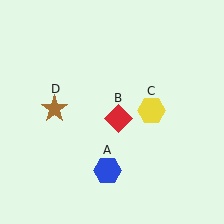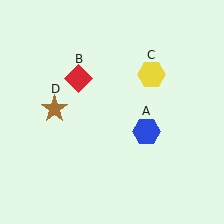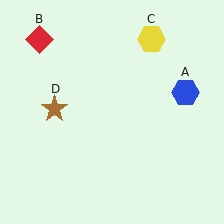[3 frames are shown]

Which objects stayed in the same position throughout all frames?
Brown star (object D) remained stationary.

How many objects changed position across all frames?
3 objects changed position: blue hexagon (object A), red diamond (object B), yellow hexagon (object C).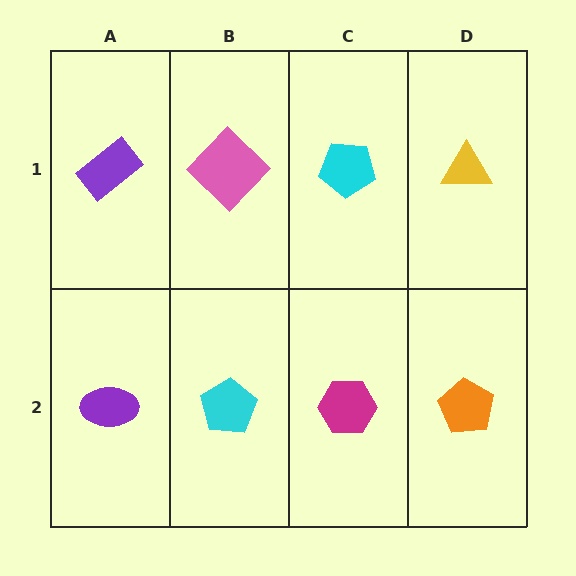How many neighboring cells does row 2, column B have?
3.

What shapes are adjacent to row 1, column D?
An orange pentagon (row 2, column D), a cyan pentagon (row 1, column C).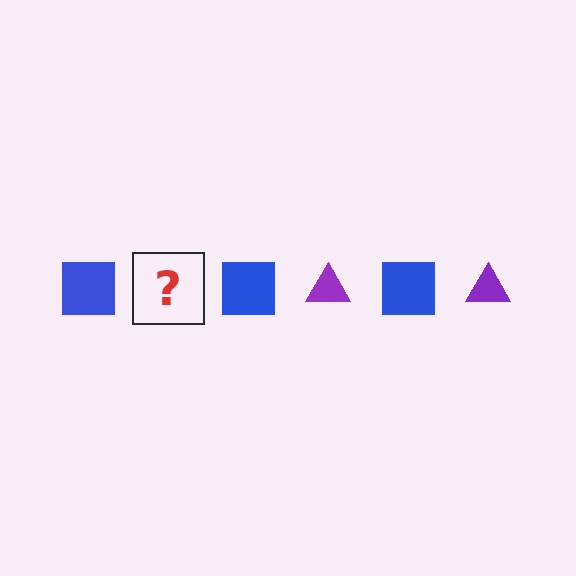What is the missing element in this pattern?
The missing element is a purple triangle.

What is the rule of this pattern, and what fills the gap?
The rule is that the pattern alternates between blue square and purple triangle. The gap should be filled with a purple triangle.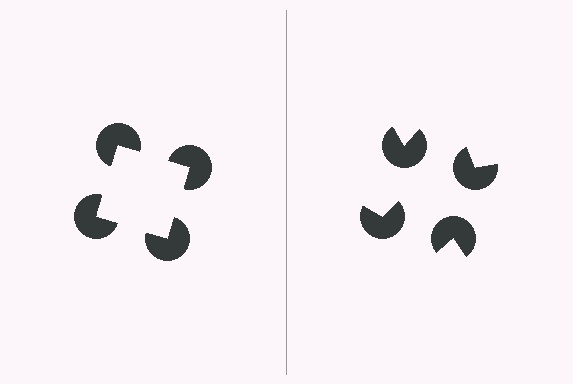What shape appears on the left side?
An illusory square.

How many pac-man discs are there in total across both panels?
8 — 4 on each side.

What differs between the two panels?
The pac-man discs are positioned identically on both sides; only the wedge orientations differ. On the left they align to a square; on the right they are misaligned.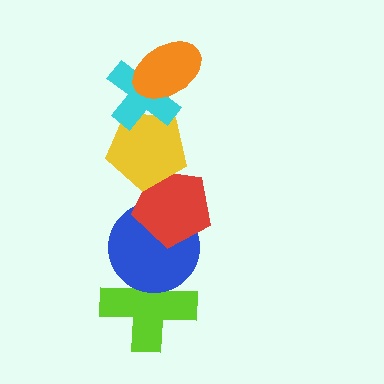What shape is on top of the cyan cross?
The orange ellipse is on top of the cyan cross.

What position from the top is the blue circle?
The blue circle is 5th from the top.